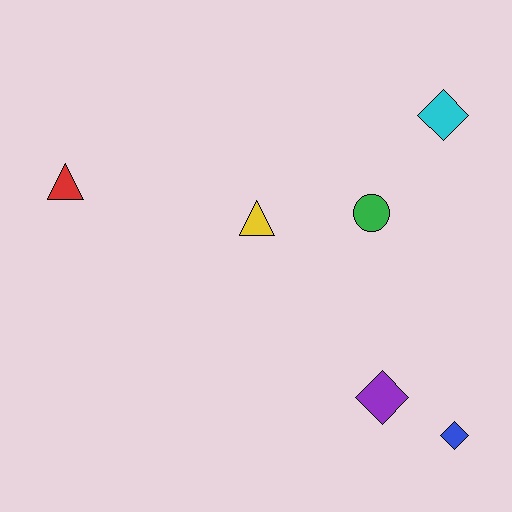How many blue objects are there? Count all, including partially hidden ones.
There is 1 blue object.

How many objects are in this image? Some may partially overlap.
There are 6 objects.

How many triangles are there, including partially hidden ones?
There are 2 triangles.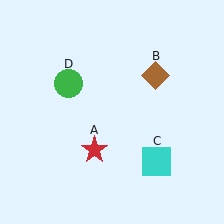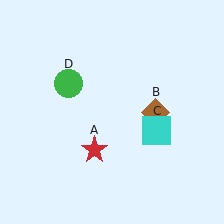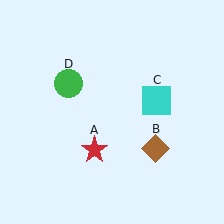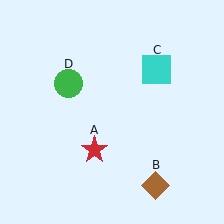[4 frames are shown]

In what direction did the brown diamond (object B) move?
The brown diamond (object B) moved down.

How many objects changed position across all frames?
2 objects changed position: brown diamond (object B), cyan square (object C).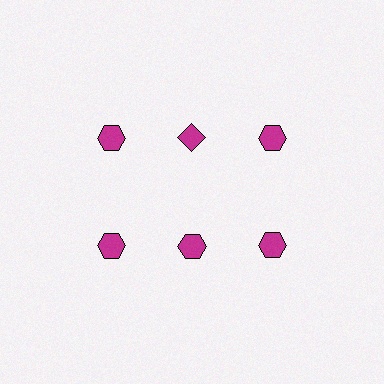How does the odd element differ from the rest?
It has a different shape: diamond instead of hexagon.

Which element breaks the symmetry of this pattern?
The magenta diamond in the top row, second from left column breaks the symmetry. All other shapes are magenta hexagons.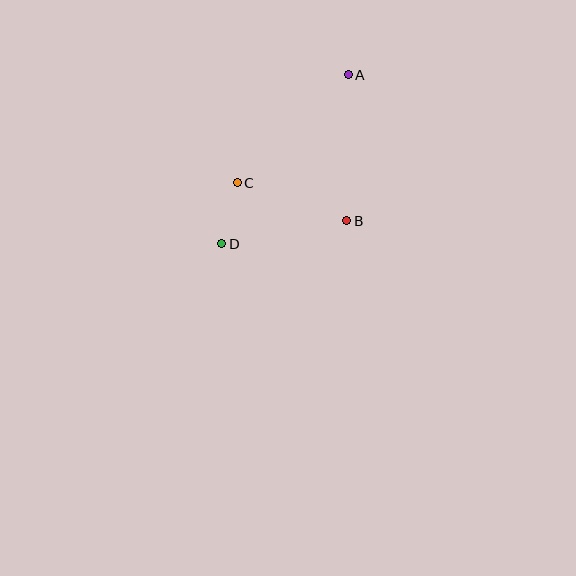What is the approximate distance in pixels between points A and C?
The distance between A and C is approximately 155 pixels.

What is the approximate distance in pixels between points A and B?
The distance between A and B is approximately 146 pixels.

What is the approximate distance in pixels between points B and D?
The distance between B and D is approximately 127 pixels.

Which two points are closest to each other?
Points C and D are closest to each other.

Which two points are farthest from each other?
Points A and D are farthest from each other.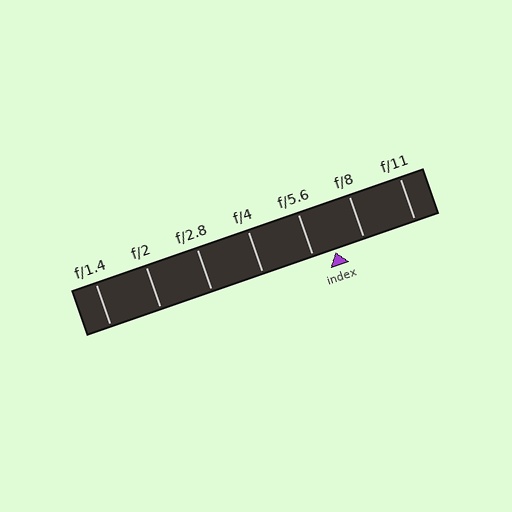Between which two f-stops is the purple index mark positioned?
The index mark is between f/5.6 and f/8.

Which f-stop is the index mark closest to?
The index mark is closest to f/5.6.